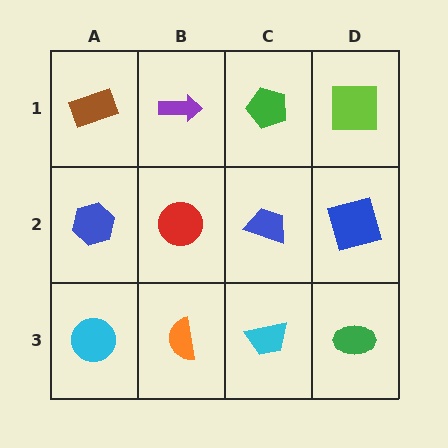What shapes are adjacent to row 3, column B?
A red circle (row 2, column B), a cyan circle (row 3, column A), a cyan trapezoid (row 3, column C).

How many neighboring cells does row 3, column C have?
3.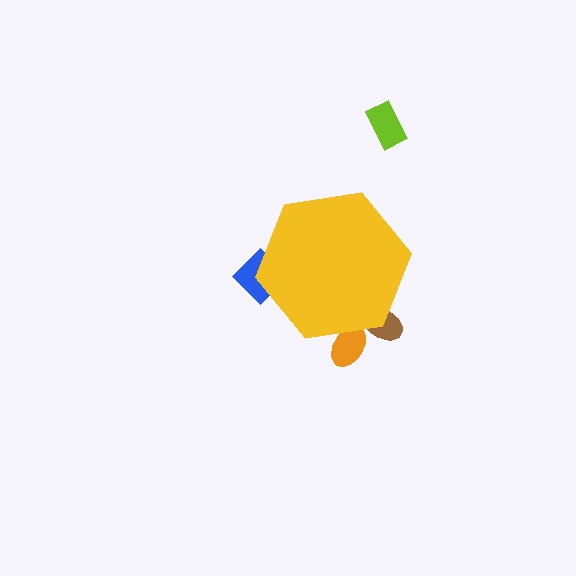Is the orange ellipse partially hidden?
Yes, the orange ellipse is partially hidden behind the yellow hexagon.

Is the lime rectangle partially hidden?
No, the lime rectangle is fully visible.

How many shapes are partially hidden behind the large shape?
3 shapes are partially hidden.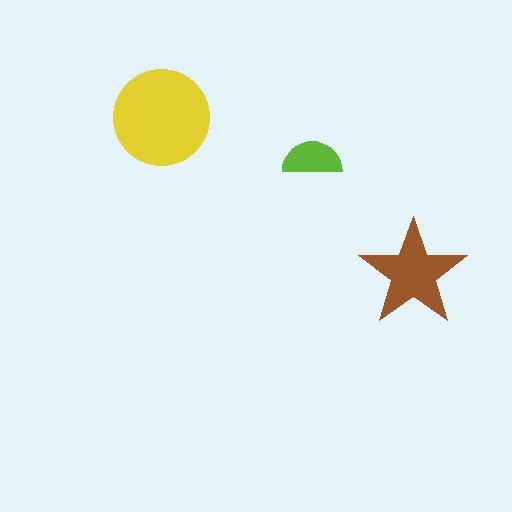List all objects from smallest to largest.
The lime semicircle, the brown star, the yellow circle.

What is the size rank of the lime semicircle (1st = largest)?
3rd.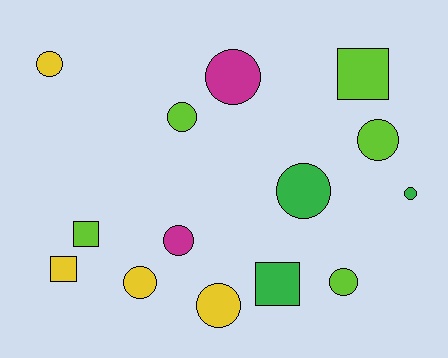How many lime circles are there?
There are 3 lime circles.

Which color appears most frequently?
Lime, with 5 objects.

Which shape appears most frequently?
Circle, with 10 objects.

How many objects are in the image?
There are 14 objects.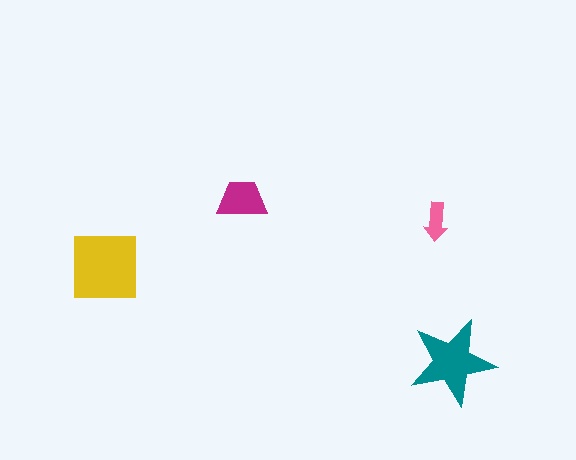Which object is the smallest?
The pink arrow.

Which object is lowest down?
The teal star is bottommost.